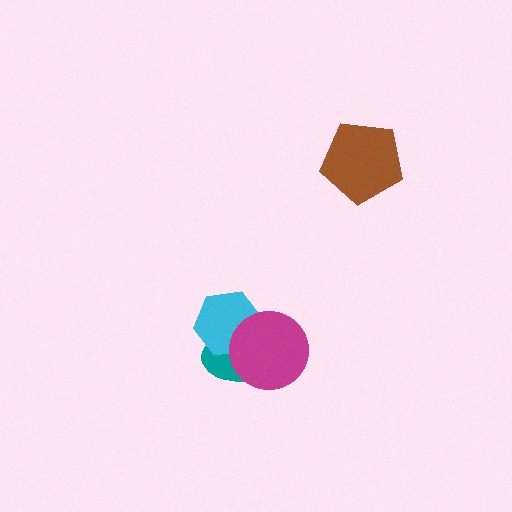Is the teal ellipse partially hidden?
Yes, it is partially covered by another shape.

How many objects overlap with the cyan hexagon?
2 objects overlap with the cyan hexagon.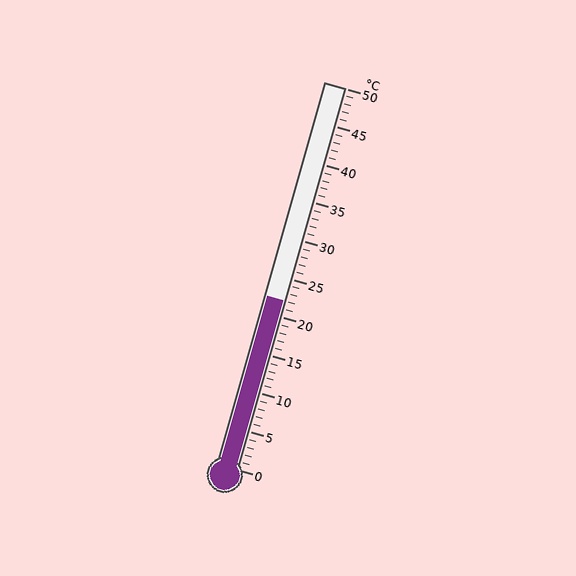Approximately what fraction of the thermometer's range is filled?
The thermometer is filled to approximately 45% of its range.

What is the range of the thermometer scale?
The thermometer scale ranges from 0°C to 50°C.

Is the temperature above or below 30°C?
The temperature is below 30°C.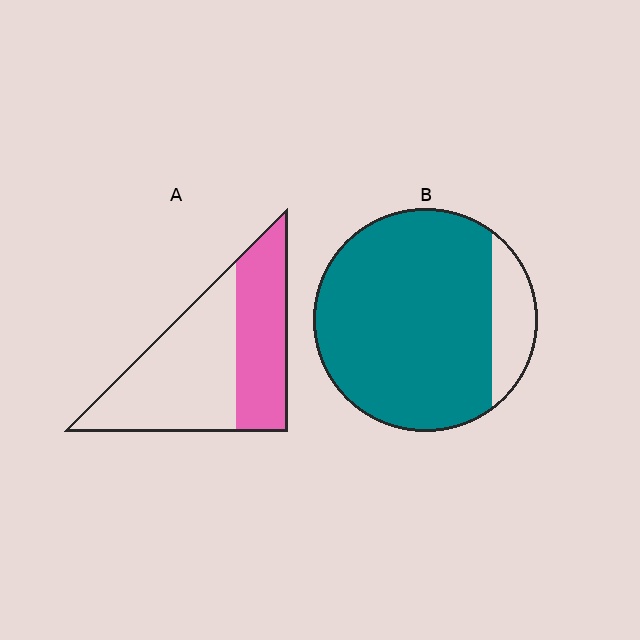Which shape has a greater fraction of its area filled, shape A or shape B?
Shape B.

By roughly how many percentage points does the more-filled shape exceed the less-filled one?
By roughly 45 percentage points (B over A).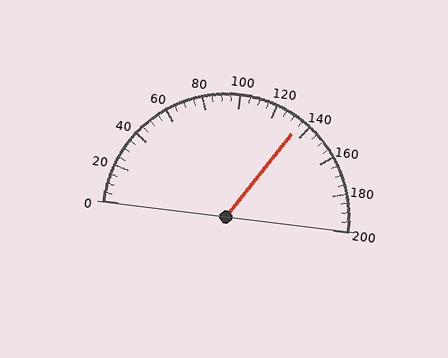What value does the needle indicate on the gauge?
The needle indicates approximately 135.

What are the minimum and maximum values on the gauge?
The gauge ranges from 0 to 200.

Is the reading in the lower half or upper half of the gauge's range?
The reading is in the upper half of the range (0 to 200).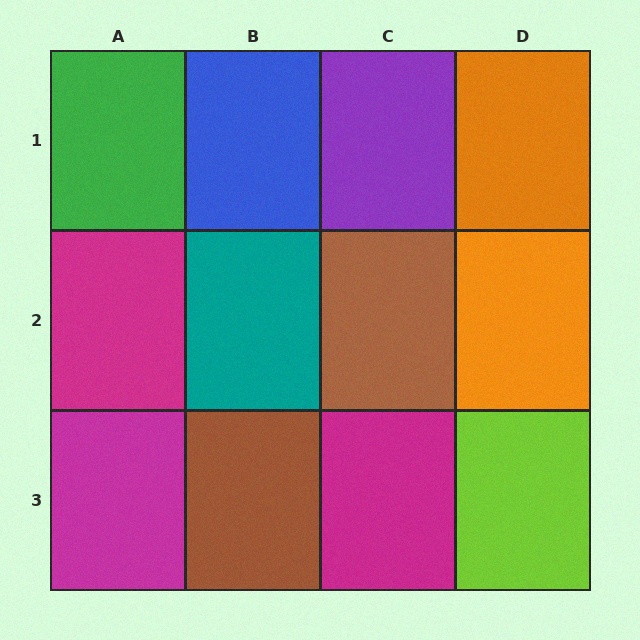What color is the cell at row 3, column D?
Lime.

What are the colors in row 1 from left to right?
Green, blue, purple, orange.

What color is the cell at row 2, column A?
Magenta.